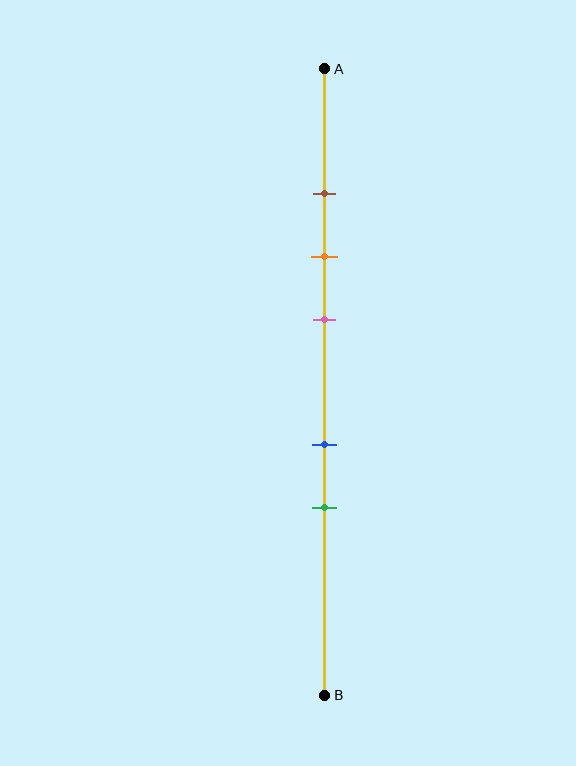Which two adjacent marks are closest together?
The brown and orange marks are the closest adjacent pair.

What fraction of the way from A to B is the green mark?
The green mark is approximately 70% (0.7) of the way from A to B.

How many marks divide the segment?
There are 5 marks dividing the segment.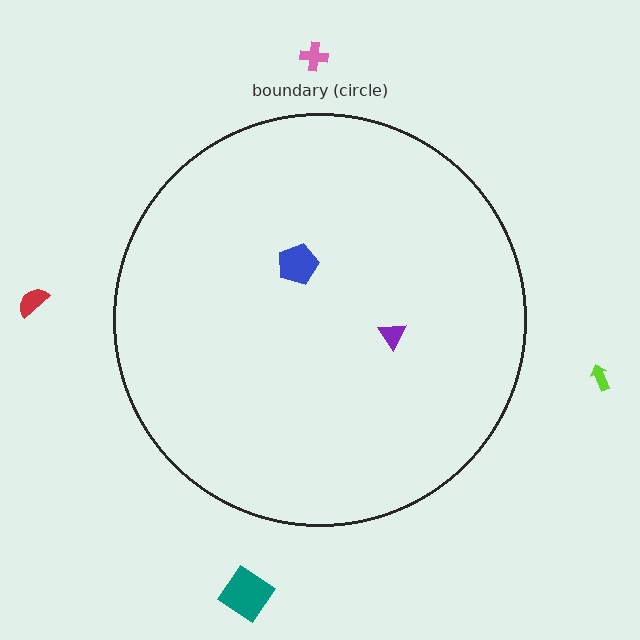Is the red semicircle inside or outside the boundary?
Outside.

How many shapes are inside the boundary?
2 inside, 4 outside.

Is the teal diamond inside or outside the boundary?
Outside.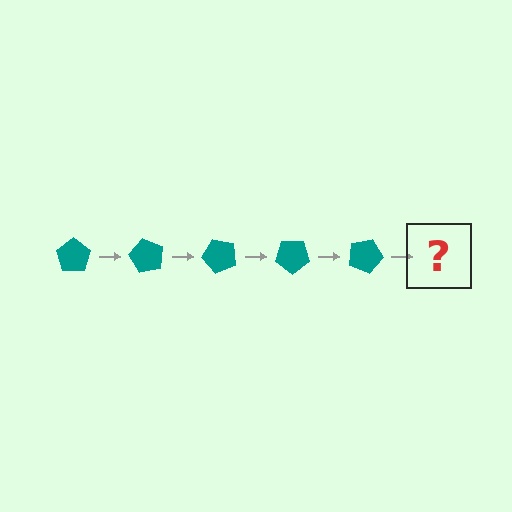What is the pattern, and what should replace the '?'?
The pattern is that the pentagon rotates 60 degrees each step. The '?' should be a teal pentagon rotated 300 degrees.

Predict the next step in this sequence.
The next step is a teal pentagon rotated 300 degrees.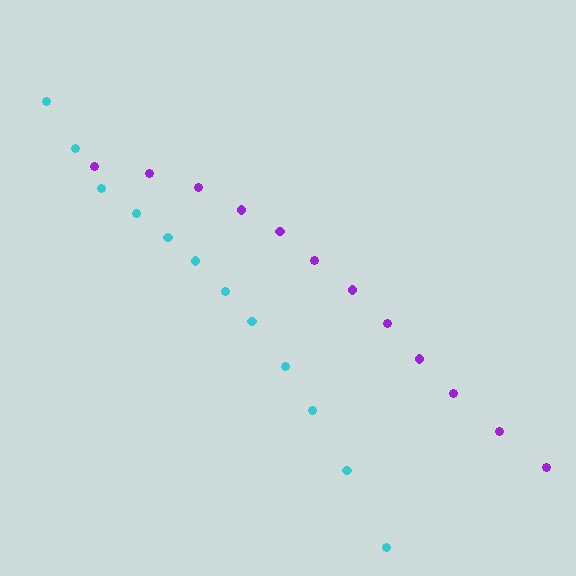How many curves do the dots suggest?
There are 2 distinct paths.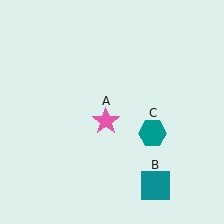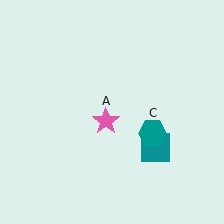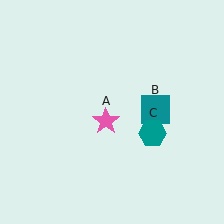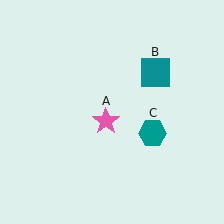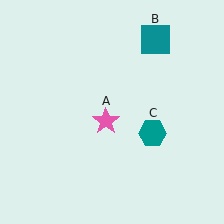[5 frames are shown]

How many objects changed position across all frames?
1 object changed position: teal square (object B).